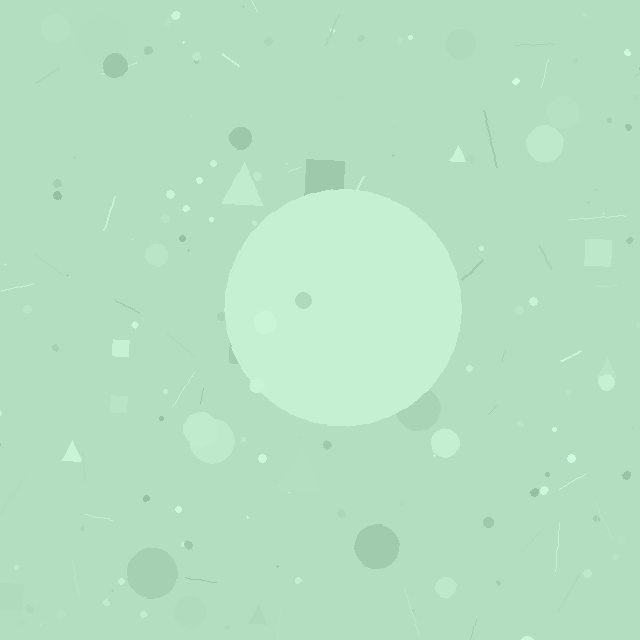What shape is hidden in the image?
A circle is hidden in the image.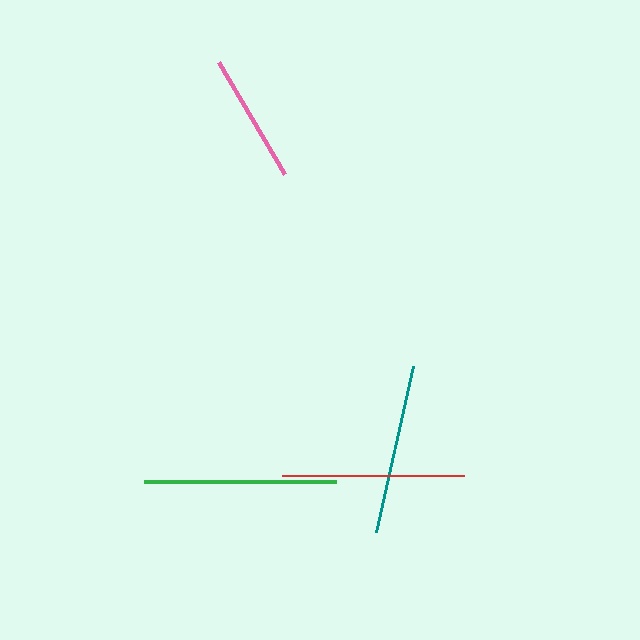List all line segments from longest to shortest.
From longest to shortest: green, red, teal, pink.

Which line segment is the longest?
The green line is the longest at approximately 191 pixels.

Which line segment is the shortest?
The pink line is the shortest at approximately 130 pixels.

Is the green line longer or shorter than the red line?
The green line is longer than the red line.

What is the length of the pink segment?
The pink segment is approximately 130 pixels long.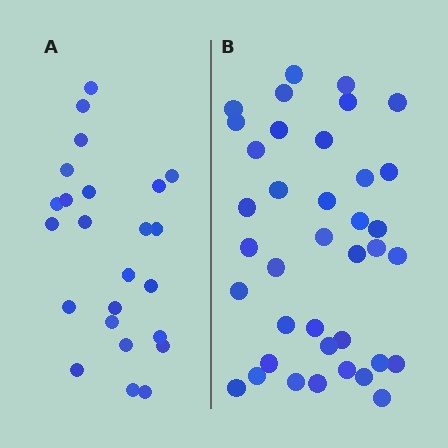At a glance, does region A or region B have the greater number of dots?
Region B (the right region) has more dots.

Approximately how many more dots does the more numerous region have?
Region B has approximately 15 more dots than region A.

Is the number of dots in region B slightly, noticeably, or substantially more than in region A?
Region B has substantially more. The ratio is roughly 1.6 to 1.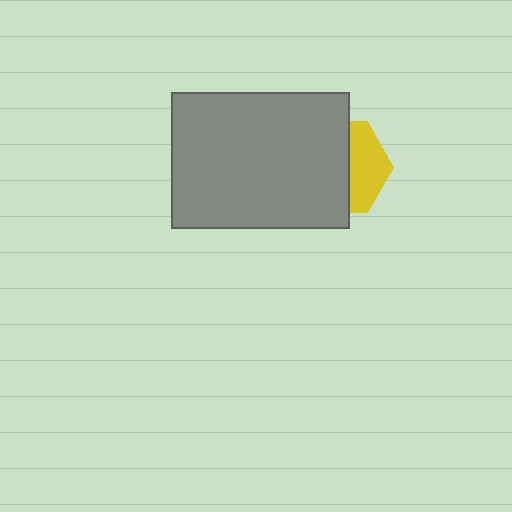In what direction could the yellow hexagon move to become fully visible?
The yellow hexagon could move right. That would shift it out from behind the gray rectangle entirely.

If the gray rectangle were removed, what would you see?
You would see the complete yellow hexagon.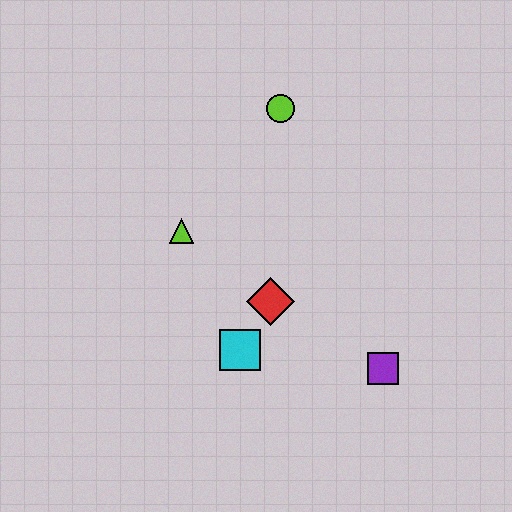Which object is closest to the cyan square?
The red diamond is closest to the cyan square.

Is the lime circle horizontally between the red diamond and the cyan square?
No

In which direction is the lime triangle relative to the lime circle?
The lime triangle is below the lime circle.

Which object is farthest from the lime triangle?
The purple square is farthest from the lime triangle.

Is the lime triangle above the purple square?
Yes